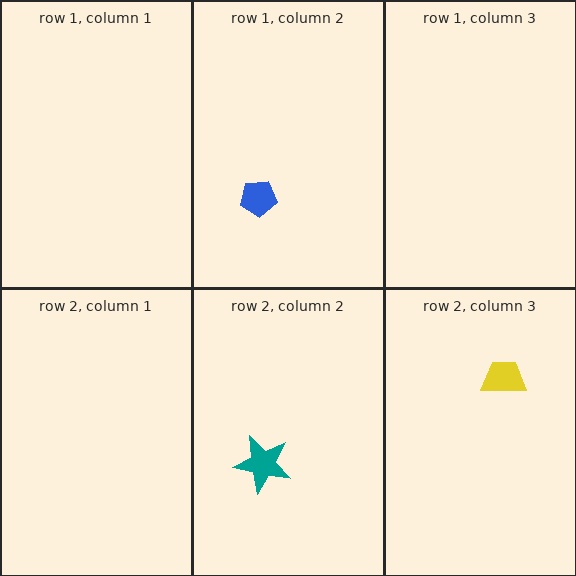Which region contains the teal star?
The row 2, column 2 region.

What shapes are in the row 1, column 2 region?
The blue pentagon.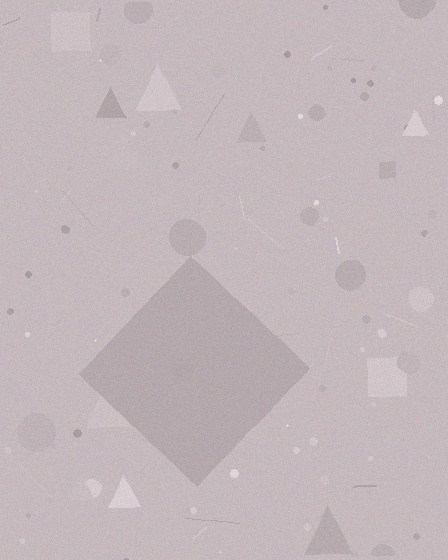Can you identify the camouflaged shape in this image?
The camouflaged shape is a diamond.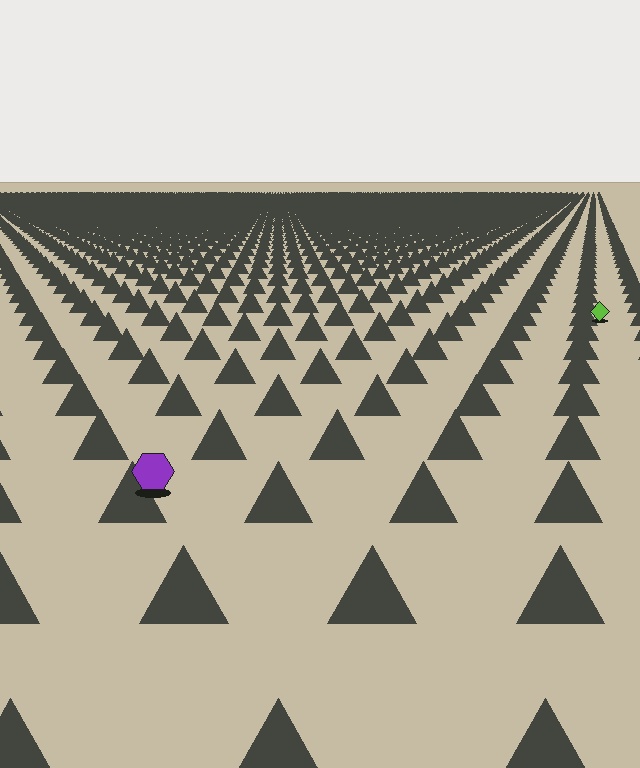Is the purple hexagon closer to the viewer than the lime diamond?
Yes. The purple hexagon is closer — you can tell from the texture gradient: the ground texture is coarser near it.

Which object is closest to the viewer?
The purple hexagon is closest. The texture marks near it are larger and more spread out.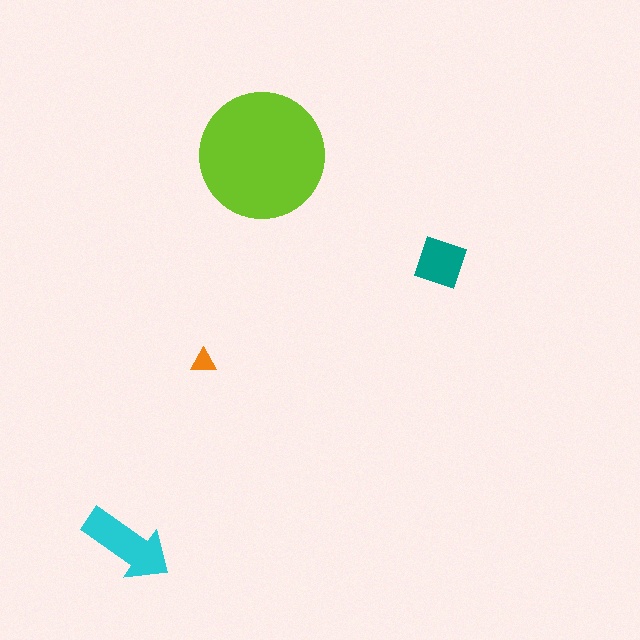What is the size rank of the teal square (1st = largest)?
3rd.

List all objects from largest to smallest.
The lime circle, the cyan arrow, the teal square, the orange triangle.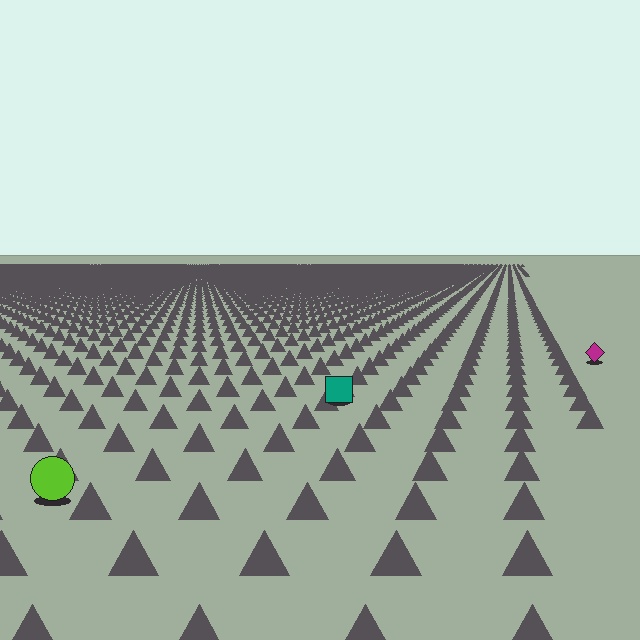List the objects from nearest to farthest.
From nearest to farthest: the lime circle, the teal square, the magenta diamond.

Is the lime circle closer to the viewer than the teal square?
Yes. The lime circle is closer — you can tell from the texture gradient: the ground texture is coarser near it.